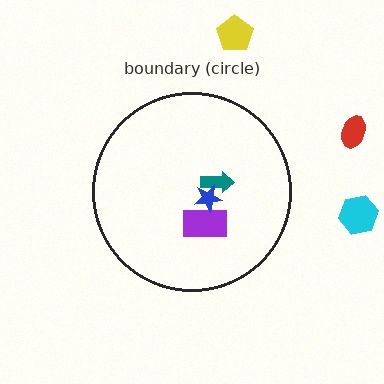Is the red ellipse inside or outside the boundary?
Outside.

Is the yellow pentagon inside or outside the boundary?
Outside.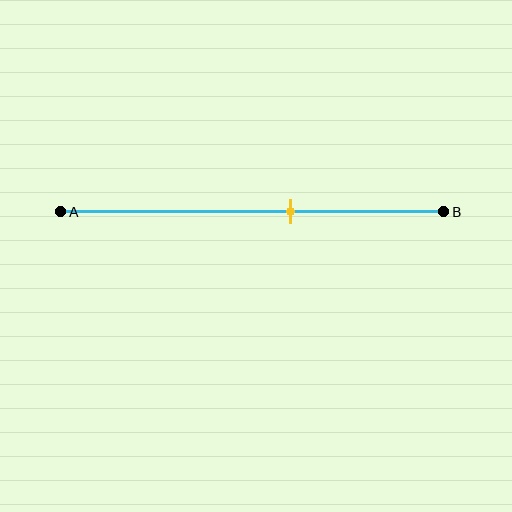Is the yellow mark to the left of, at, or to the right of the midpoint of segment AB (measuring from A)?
The yellow mark is to the right of the midpoint of segment AB.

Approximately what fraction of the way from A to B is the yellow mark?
The yellow mark is approximately 60% of the way from A to B.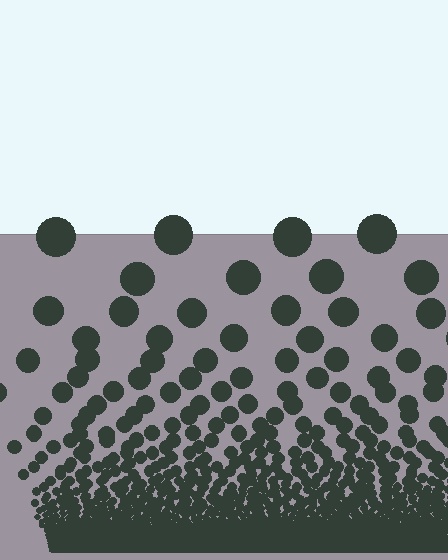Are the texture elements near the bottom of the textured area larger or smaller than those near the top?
Smaller. The gradient is inverted — elements near the bottom are smaller and denser.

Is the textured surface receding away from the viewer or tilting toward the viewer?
The surface appears to tilt toward the viewer. Texture elements get larger and sparser toward the top.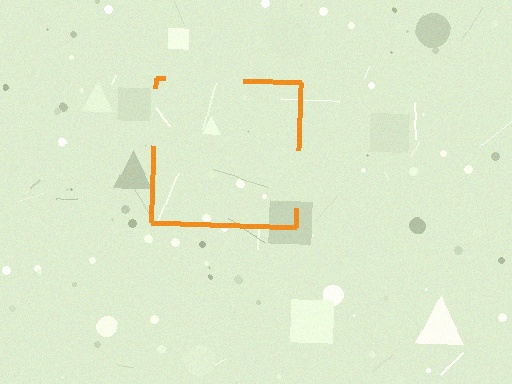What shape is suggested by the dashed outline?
The dashed outline suggests a square.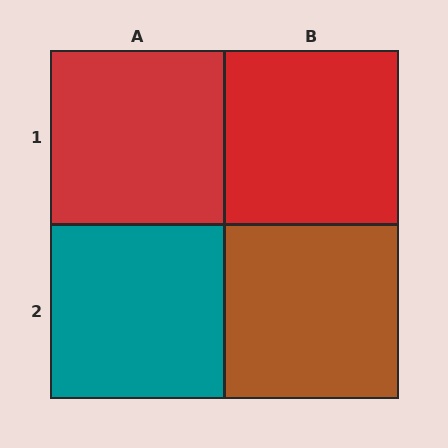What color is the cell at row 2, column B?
Brown.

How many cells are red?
2 cells are red.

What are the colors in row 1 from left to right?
Red, red.